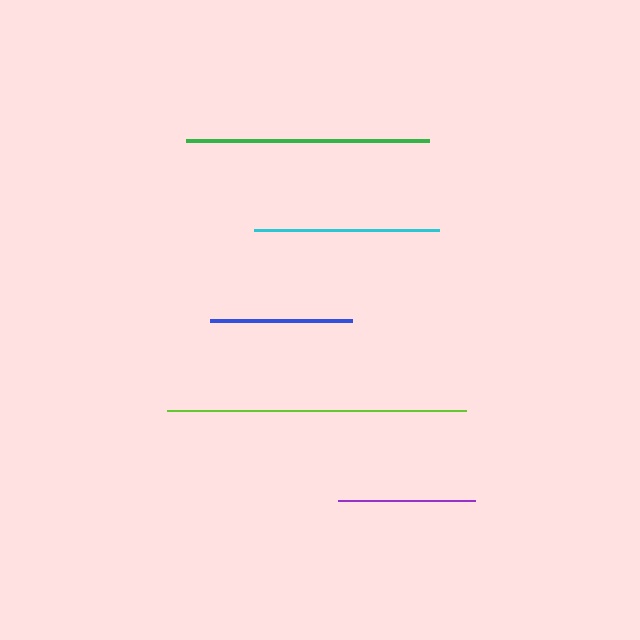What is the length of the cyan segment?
The cyan segment is approximately 184 pixels long.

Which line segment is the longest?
The lime line is the longest at approximately 299 pixels.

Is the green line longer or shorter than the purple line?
The green line is longer than the purple line.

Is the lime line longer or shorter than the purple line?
The lime line is longer than the purple line.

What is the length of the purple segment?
The purple segment is approximately 136 pixels long.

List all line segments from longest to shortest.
From longest to shortest: lime, green, cyan, blue, purple.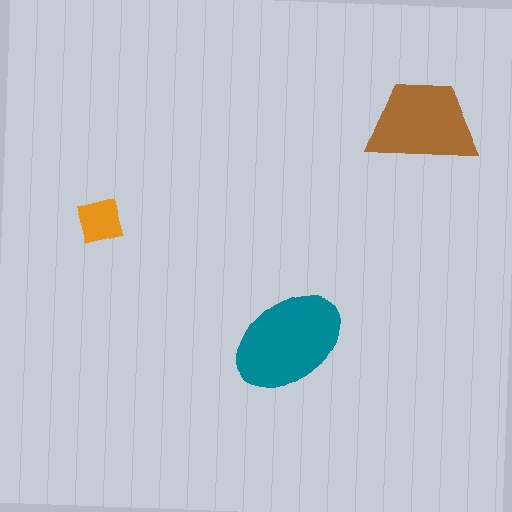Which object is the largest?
The teal ellipse.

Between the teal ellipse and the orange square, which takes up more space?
The teal ellipse.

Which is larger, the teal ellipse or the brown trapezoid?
The teal ellipse.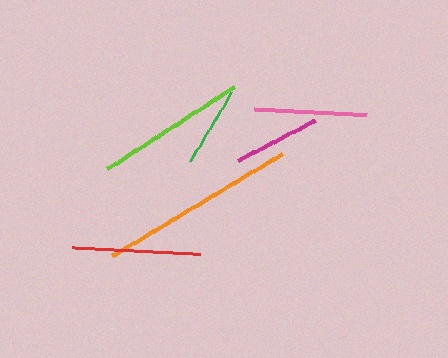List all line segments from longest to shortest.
From longest to shortest: orange, lime, red, pink, magenta, green.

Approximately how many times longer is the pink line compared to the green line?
The pink line is approximately 1.4 times the length of the green line.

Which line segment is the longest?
The orange line is the longest at approximately 198 pixels.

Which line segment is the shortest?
The green line is the shortest at approximately 80 pixels.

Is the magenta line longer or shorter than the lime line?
The lime line is longer than the magenta line.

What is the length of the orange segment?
The orange segment is approximately 198 pixels long.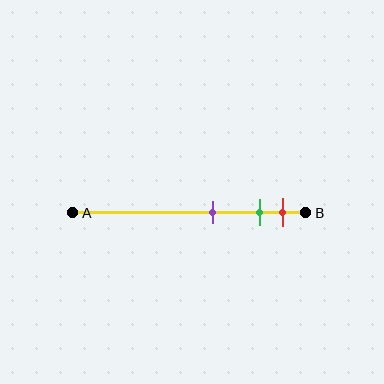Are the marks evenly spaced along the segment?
No, the marks are not evenly spaced.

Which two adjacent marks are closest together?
The green and red marks are the closest adjacent pair.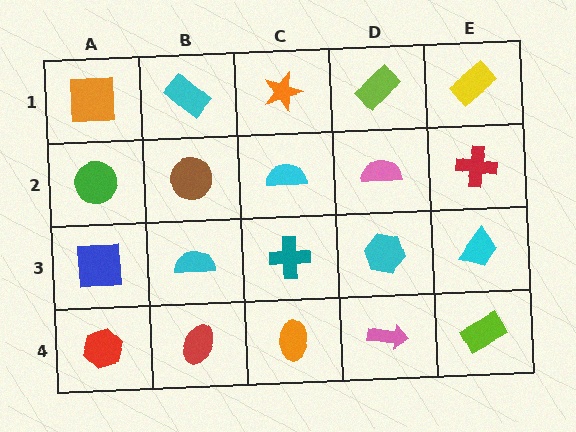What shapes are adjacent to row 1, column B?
A brown circle (row 2, column B), an orange square (row 1, column A), an orange star (row 1, column C).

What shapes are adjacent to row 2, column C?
An orange star (row 1, column C), a teal cross (row 3, column C), a brown circle (row 2, column B), a pink semicircle (row 2, column D).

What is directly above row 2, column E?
A yellow rectangle.